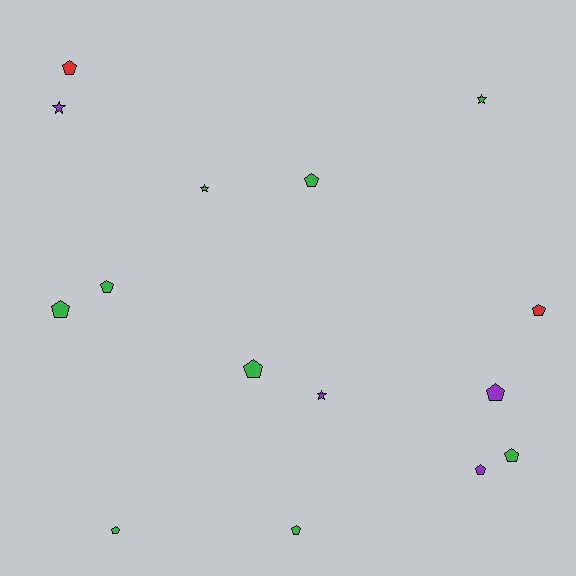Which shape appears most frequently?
Pentagon, with 11 objects.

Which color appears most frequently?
Green, with 9 objects.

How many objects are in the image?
There are 15 objects.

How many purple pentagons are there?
There are 2 purple pentagons.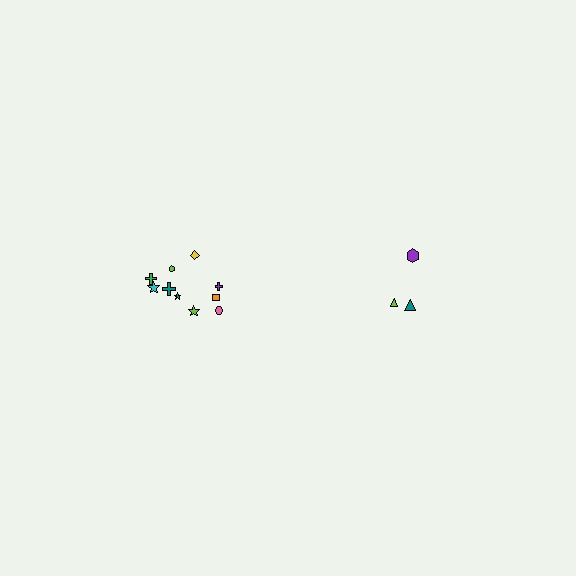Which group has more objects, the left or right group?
The left group.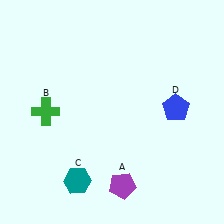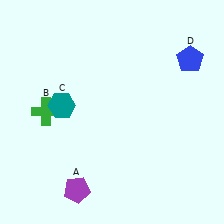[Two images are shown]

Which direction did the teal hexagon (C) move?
The teal hexagon (C) moved up.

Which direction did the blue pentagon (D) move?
The blue pentagon (D) moved up.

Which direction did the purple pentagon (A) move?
The purple pentagon (A) moved left.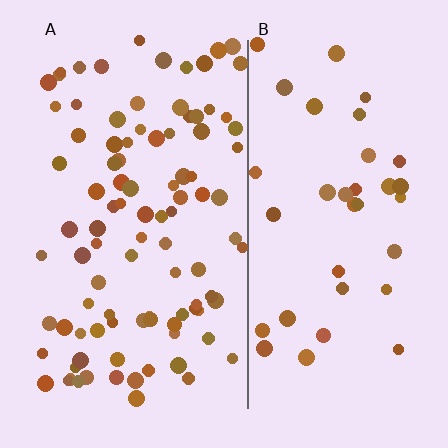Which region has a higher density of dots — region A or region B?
A (the left).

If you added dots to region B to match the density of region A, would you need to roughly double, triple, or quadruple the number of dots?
Approximately triple.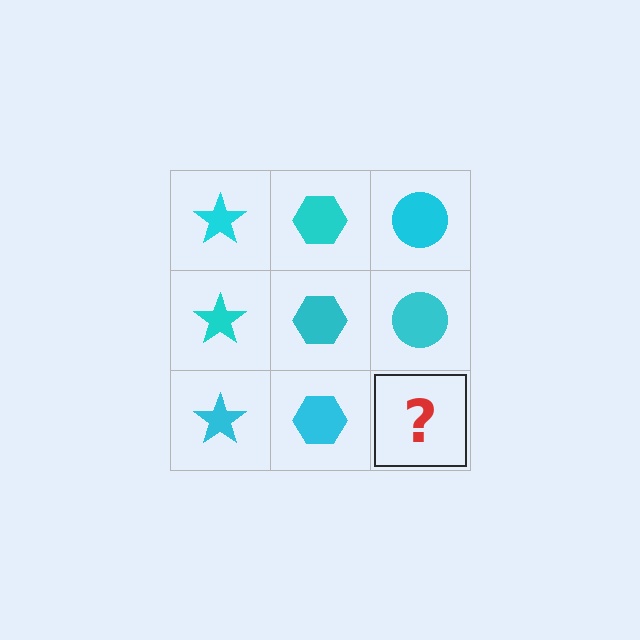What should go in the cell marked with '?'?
The missing cell should contain a cyan circle.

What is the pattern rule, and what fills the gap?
The rule is that each column has a consistent shape. The gap should be filled with a cyan circle.